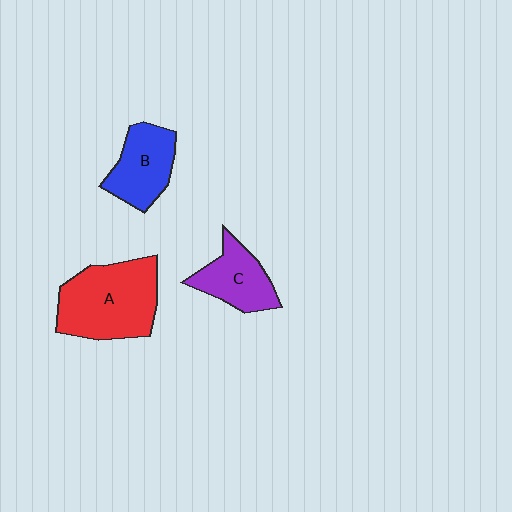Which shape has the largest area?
Shape A (red).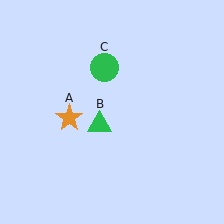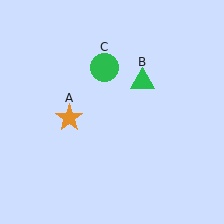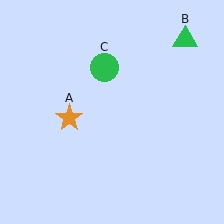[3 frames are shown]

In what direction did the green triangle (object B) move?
The green triangle (object B) moved up and to the right.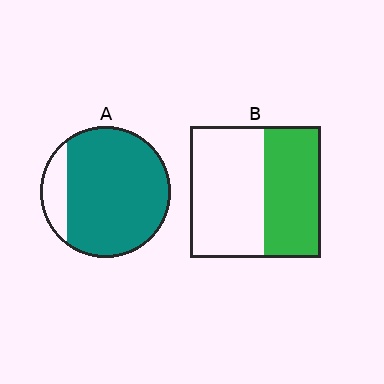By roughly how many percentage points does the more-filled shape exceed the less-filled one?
By roughly 40 percentage points (A over B).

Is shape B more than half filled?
No.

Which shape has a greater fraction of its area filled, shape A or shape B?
Shape A.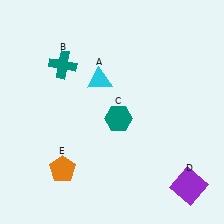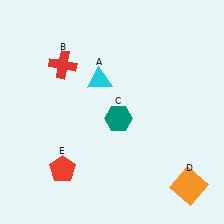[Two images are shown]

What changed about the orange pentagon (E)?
In Image 1, E is orange. In Image 2, it changed to red.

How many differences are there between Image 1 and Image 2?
There are 3 differences between the two images.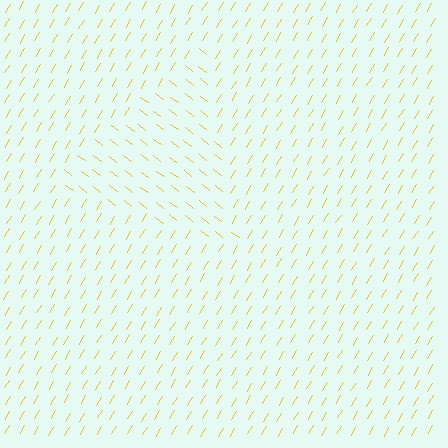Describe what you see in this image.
The image is filled with small yellow line segments. A triangle region in the image has lines oriented differently from the surrounding lines, creating a visible texture boundary.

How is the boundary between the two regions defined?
The boundary is defined purely by a change in line orientation (approximately 83 degrees difference). All lines are the same color and thickness.